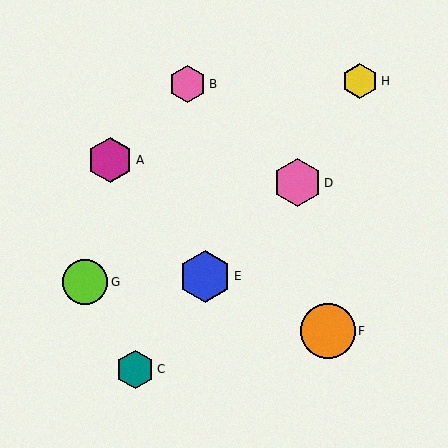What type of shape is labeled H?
Shape H is a yellow hexagon.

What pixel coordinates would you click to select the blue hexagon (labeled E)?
Click at (205, 276) to select the blue hexagon E.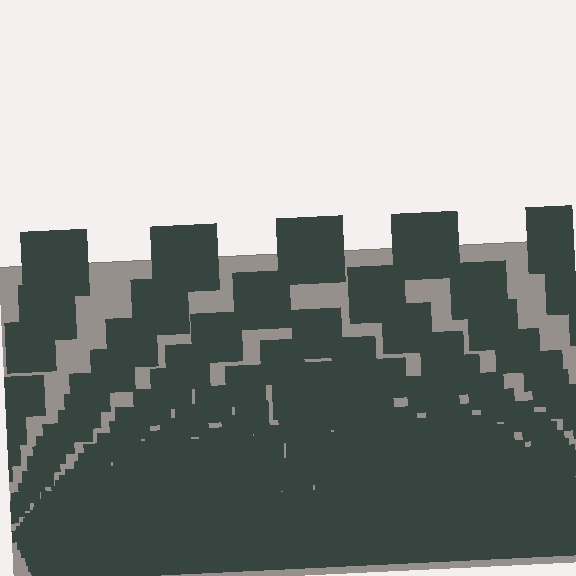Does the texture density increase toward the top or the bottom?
Density increases toward the bottom.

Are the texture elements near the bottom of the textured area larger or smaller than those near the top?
Smaller. The gradient is inverted — elements near the bottom are smaller and denser.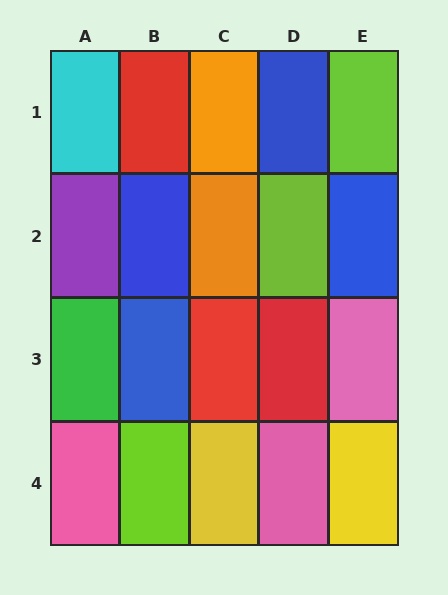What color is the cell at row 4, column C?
Yellow.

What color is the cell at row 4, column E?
Yellow.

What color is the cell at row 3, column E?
Pink.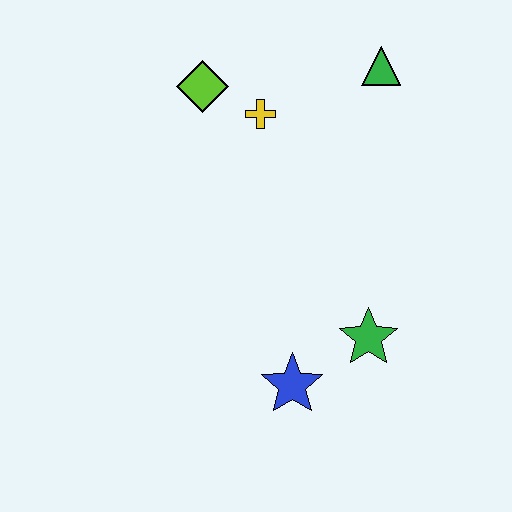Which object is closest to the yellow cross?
The lime diamond is closest to the yellow cross.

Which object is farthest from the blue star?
The green triangle is farthest from the blue star.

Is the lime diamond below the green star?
No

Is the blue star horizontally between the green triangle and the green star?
No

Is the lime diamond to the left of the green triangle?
Yes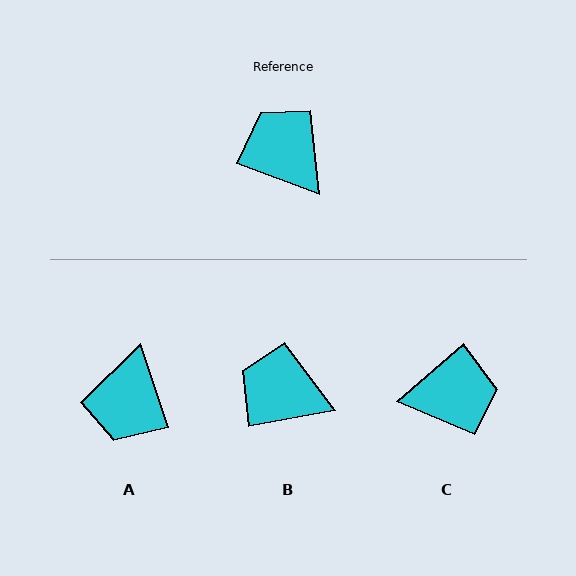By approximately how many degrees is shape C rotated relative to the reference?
Approximately 119 degrees clockwise.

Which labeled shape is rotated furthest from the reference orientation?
A, about 128 degrees away.